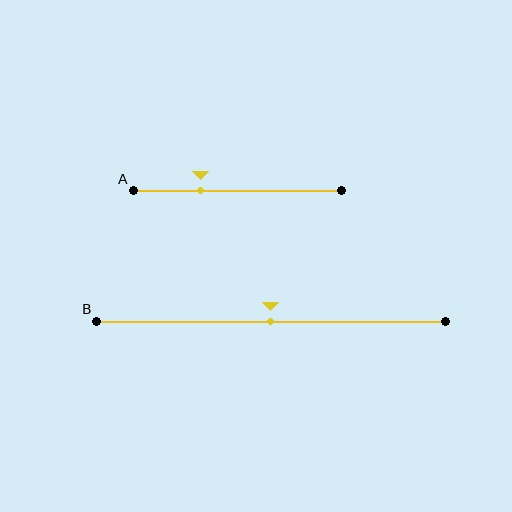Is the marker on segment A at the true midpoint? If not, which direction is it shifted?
No, the marker on segment A is shifted to the left by about 18% of the segment length.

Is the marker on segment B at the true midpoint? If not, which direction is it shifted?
Yes, the marker on segment B is at the true midpoint.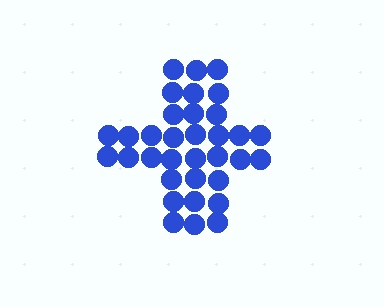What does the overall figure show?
The overall figure shows a cross.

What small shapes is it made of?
It is made of small circles.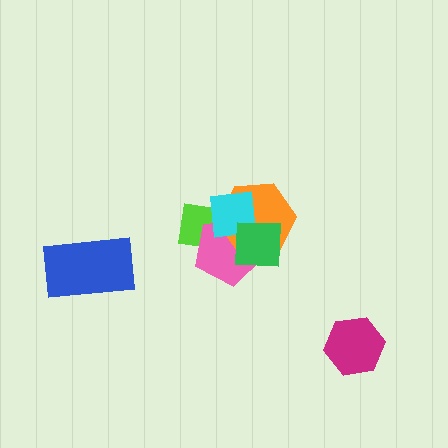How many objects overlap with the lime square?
3 objects overlap with the lime square.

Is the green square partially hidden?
No, no other shape covers it.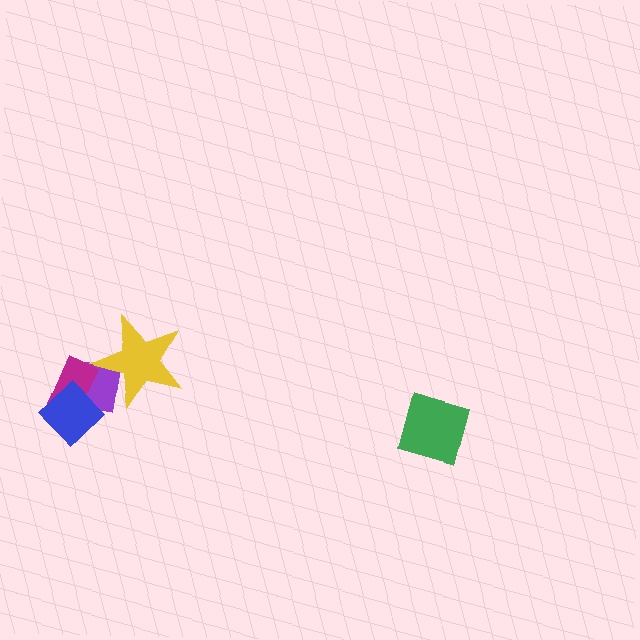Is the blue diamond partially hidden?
No, no other shape covers it.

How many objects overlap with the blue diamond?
2 objects overlap with the blue diamond.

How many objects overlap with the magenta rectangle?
2 objects overlap with the magenta rectangle.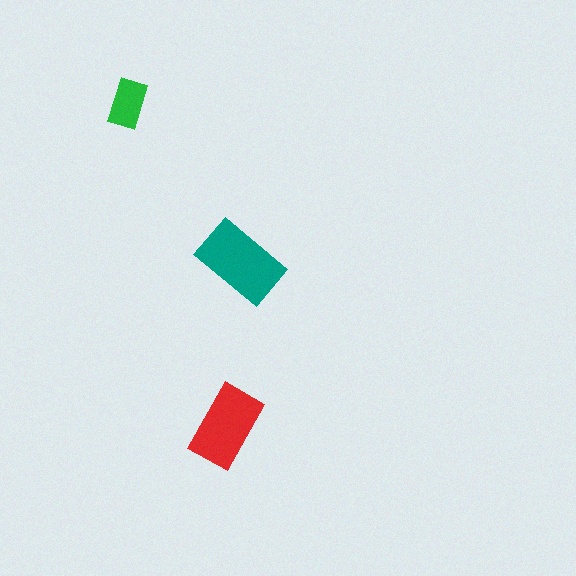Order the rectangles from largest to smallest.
the teal one, the red one, the green one.